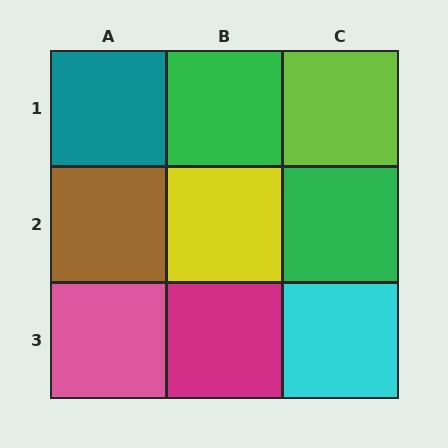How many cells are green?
2 cells are green.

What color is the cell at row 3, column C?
Cyan.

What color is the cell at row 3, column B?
Magenta.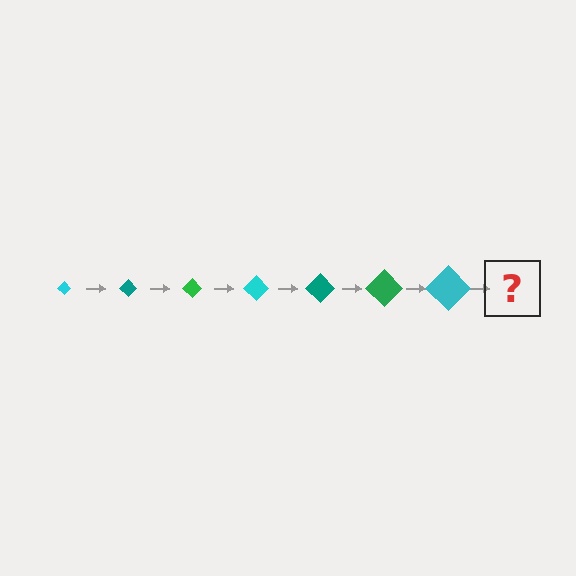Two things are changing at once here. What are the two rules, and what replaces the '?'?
The two rules are that the diamond grows larger each step and the color cycles through cyan, teal, and green. The '?' should be a teal diamond, larger than the previous one.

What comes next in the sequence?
The next element should be a teal diamond, larger than the previous one.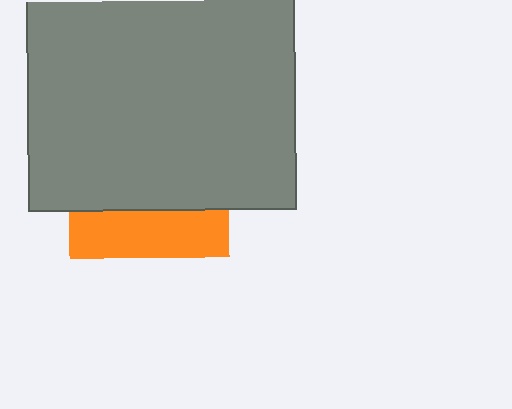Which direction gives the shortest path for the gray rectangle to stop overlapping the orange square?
Moving up gives the shortest separation.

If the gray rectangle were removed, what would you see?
You would see the complete orange square.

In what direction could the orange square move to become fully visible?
The orange square could move down. That would shift it out from behind the gray rectangle entirely.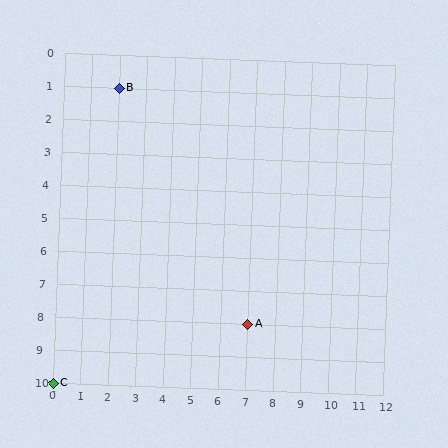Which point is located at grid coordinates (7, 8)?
Point A is at (7, 8).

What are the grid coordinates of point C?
Point C is at grid coordinates (0, 10).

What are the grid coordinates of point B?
Point B is at grid coordinates (2, 1).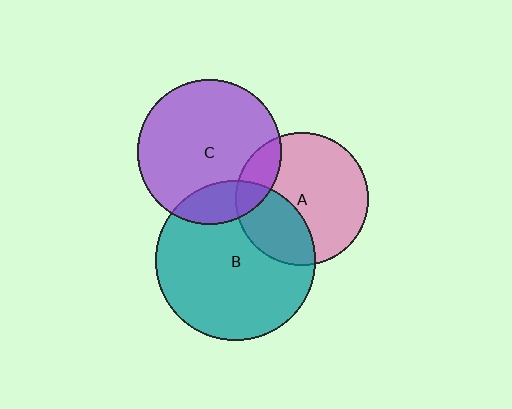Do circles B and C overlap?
Yes.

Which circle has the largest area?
Circle B (teal).